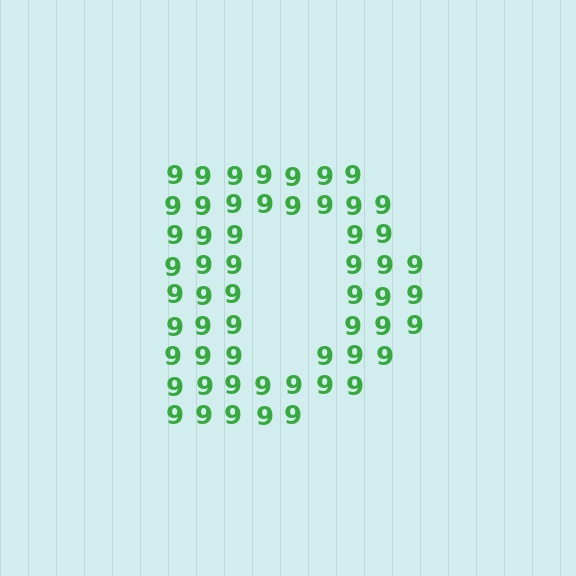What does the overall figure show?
The overall figure shows the letter D.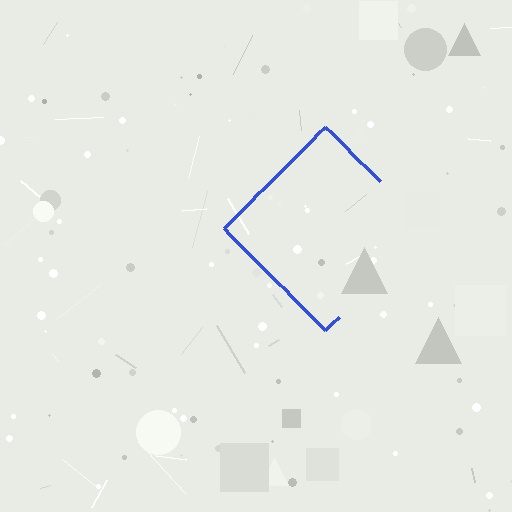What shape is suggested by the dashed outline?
The dashed outline suggests a diamond.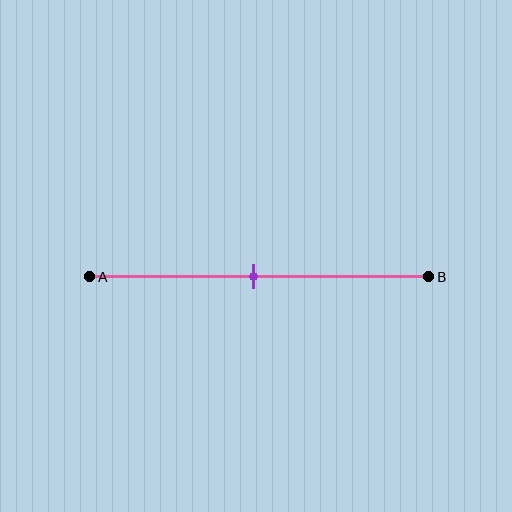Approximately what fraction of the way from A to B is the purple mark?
The purple mark is approximately 50% of the way from A to B.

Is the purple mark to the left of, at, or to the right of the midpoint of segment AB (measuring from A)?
The purple mark is approximately at the midpoint of segment AB.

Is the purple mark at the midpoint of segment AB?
Yes, the mark is approximately at the midpoint.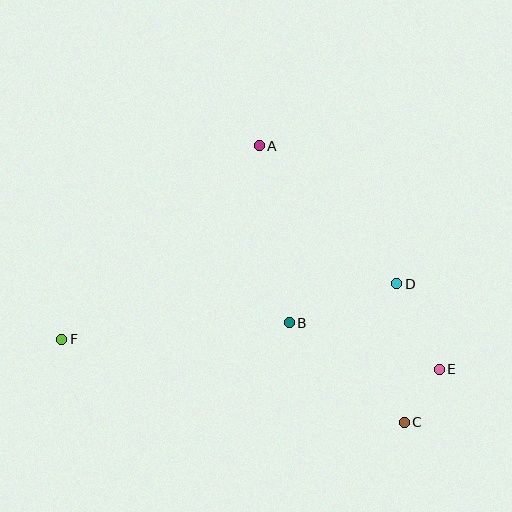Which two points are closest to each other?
Points C and E are closest to each other.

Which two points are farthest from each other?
Points E and F are farthest from each other.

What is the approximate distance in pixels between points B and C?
The distance between B and C is approximately 152 pixels.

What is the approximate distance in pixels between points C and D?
The distance between C and D is approximately 139 pixels.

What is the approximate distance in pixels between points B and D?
The distance between B and D is approximately 114 pixels.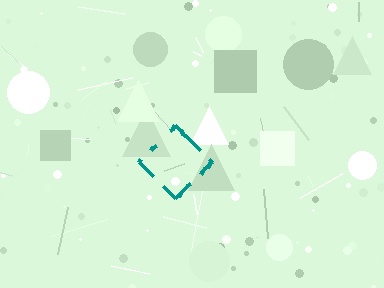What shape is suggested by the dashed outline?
The dashed outline suggests a diamond.